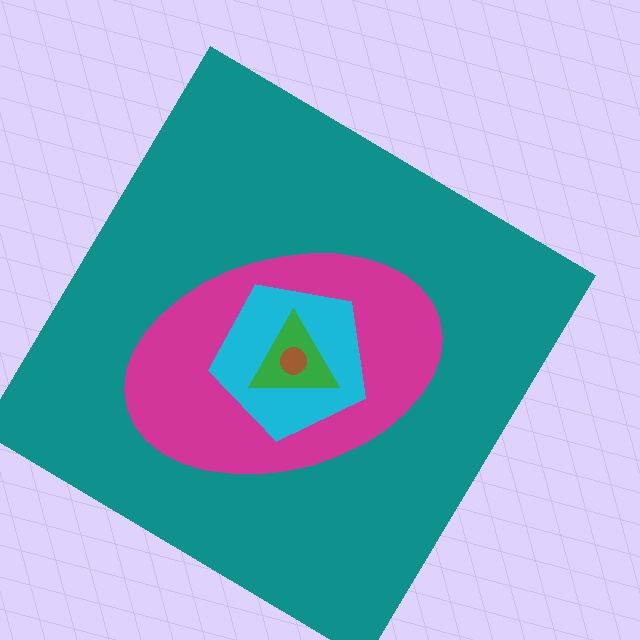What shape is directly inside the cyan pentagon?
The green triangle.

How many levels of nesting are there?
5.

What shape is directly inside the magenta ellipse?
The cyan pentagon.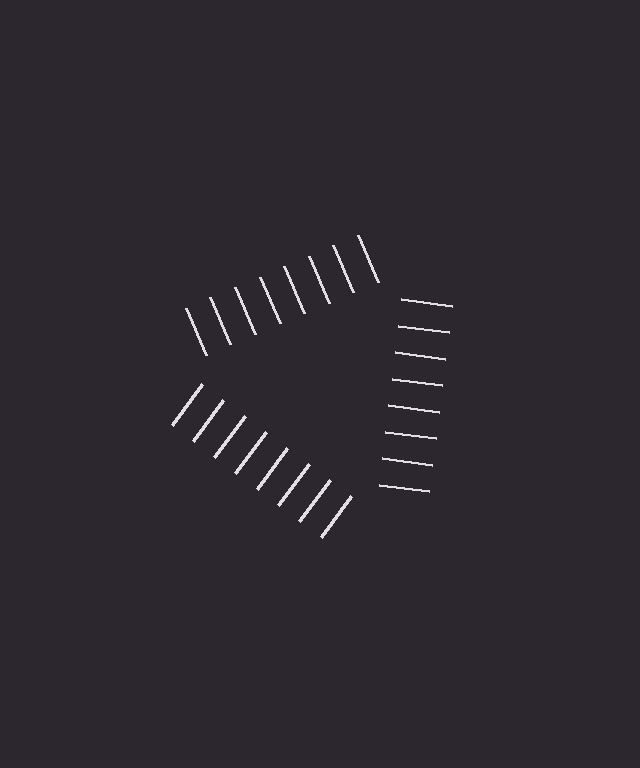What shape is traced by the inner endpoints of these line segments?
An illusory triangle — the line segments terminate on its edges but no continuous stroke is drawn.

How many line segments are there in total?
24 — 8 along each of the 3 edges.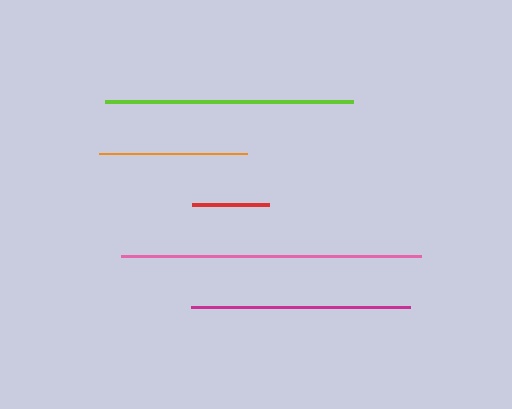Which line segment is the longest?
The pink line is the longest at approximately 300 pixels.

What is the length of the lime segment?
The lime segment is approximately 247 pixels long.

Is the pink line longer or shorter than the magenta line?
The pink line is longer than the magenta line.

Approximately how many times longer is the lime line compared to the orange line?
The lime line is approximately 1.7 times the length of the orange line.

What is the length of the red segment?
The red segment is approximately 77 pixels long.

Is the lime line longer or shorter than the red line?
The lime line is longer than the red line.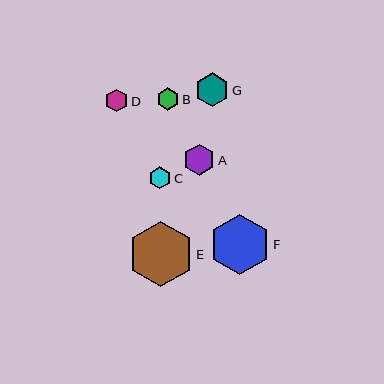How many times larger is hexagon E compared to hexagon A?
Hexagon E is approximately 2.1 times the size of hexagon A.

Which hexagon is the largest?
Hexagon E is the largest with a size of approximately 65 pixels.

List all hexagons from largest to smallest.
From largest to smallest: E, F, G, A, D, C, B.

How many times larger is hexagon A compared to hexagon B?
Hexagon A is approximately 1.4 times the size of hexagon B.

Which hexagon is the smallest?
Hexagon B is the smallest with a size of approximately 22 pixels.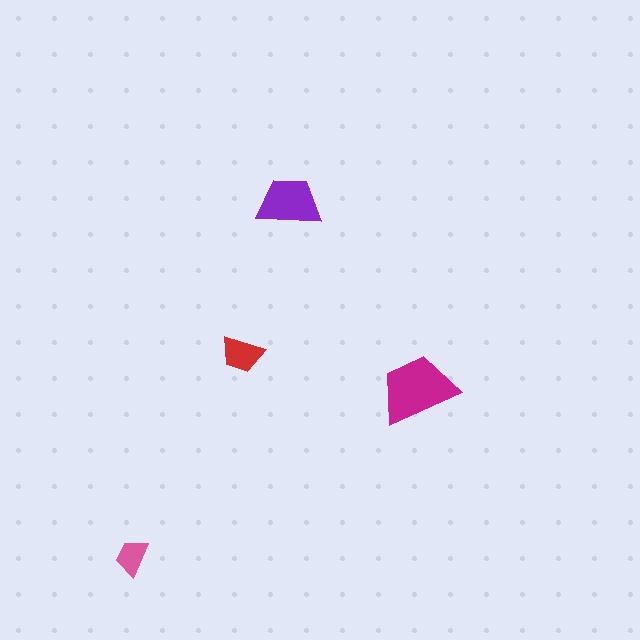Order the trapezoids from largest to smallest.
the magenta one, the purple one, the red one, the pink one.